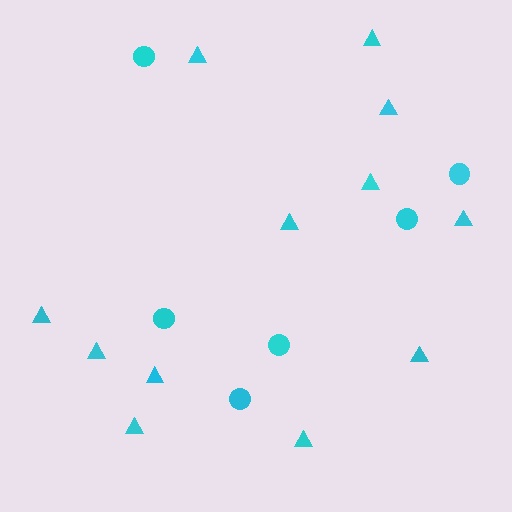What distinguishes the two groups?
There are 2 groups: one group of circles (6) and one group of triangles (12).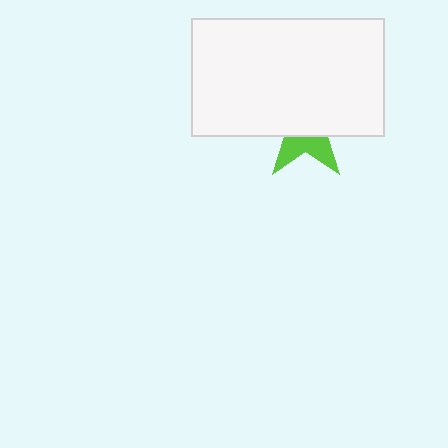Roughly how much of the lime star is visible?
A small part of it is visible (roughly 35%).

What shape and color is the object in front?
The object in front is a white rectangle.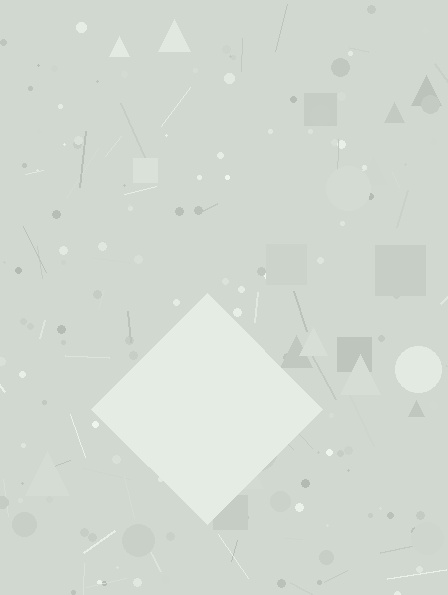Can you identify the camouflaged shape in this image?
The camouflaged shape is a diamond.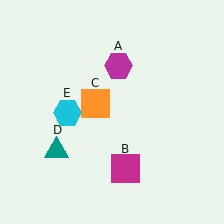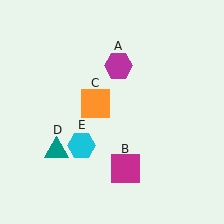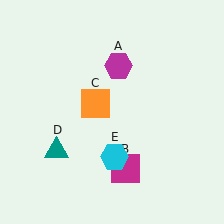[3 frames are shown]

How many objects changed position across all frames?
1 object changed position: cyan hexagon (object E).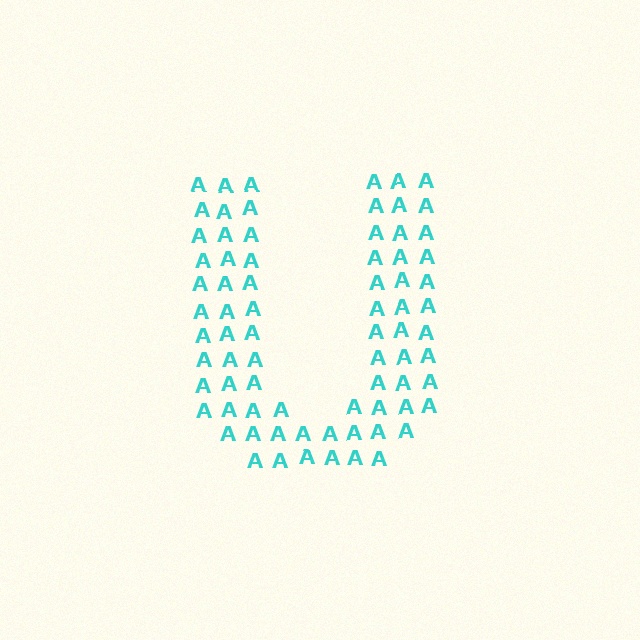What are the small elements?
The small elements are letter A's.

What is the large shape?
The large shape is the letter U.